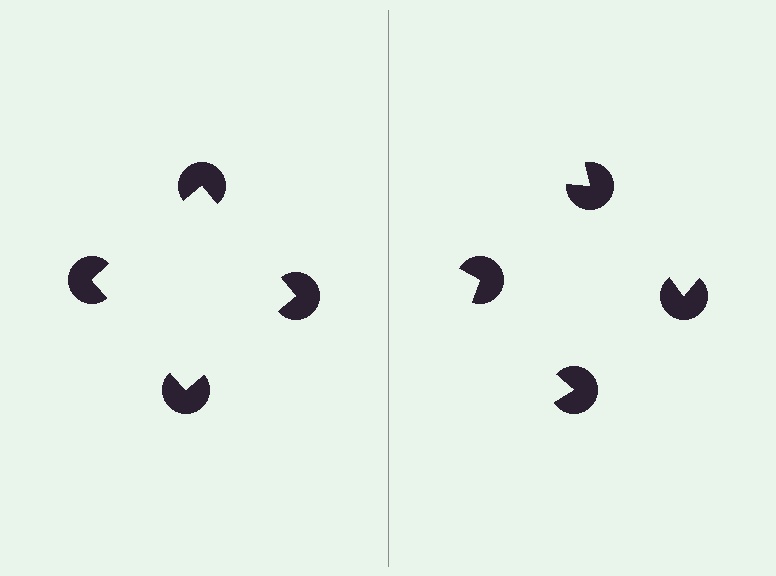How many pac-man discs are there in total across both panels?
8 — 4 on each side.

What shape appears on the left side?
An illusory square.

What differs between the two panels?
The pac-man discs are positioned identically on both sides; only the wedge orientations differ. On the left they align to a square; on the right they are misaligned.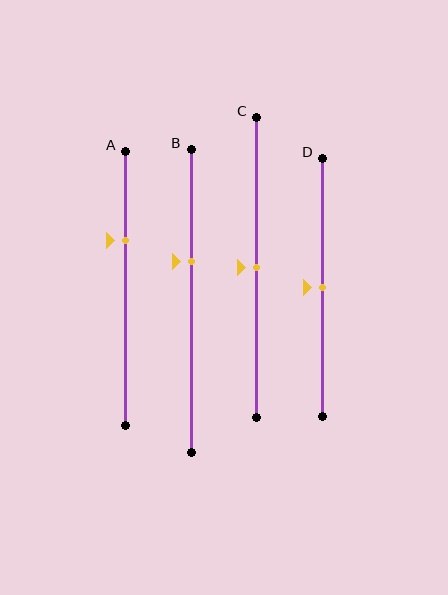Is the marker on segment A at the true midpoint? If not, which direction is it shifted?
No, the marker on segment A is shifted upward by about 18% of the segment length.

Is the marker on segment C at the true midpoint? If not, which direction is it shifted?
Yes, the marker on segment C is at the true midpoint.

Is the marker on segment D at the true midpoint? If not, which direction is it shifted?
Yes, the marker on segment D is at the true midpoint.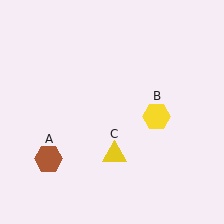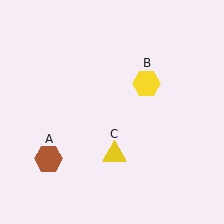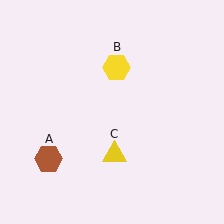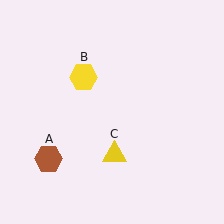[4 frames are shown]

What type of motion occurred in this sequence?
The yellow hexagon (object B) rotated counterclockwise around the center of the scene.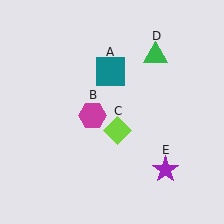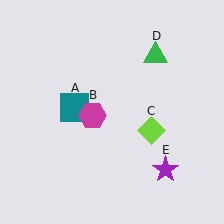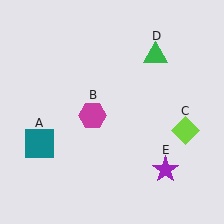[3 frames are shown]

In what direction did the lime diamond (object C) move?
The lime diamond (object C) moved right.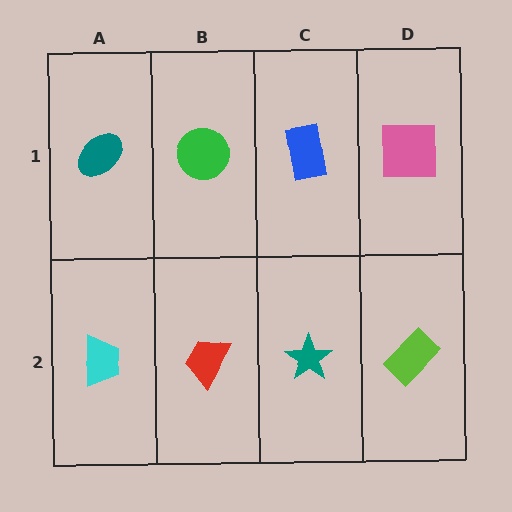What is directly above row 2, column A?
A teal ellipse.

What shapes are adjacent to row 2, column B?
A green circle (row 1, column B), a cyan trapezoid (row 2, column A), a teal star (row 2, column C).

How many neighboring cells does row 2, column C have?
3.